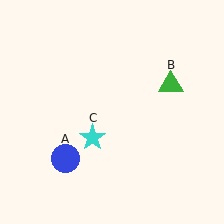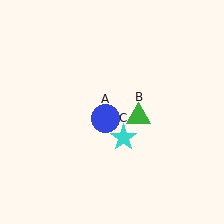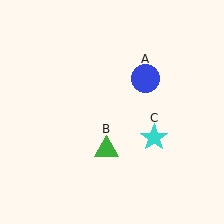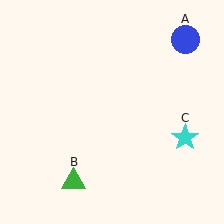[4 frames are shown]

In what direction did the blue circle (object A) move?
The blue circle (object A) moved up and to the right.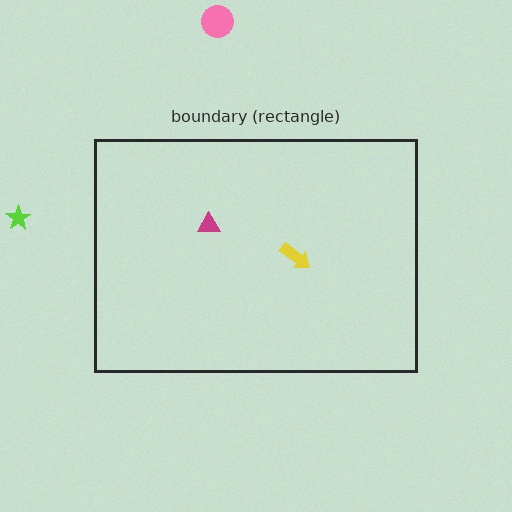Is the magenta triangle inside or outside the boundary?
Inside.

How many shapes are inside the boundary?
2 inside, 2 outside.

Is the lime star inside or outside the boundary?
Outside.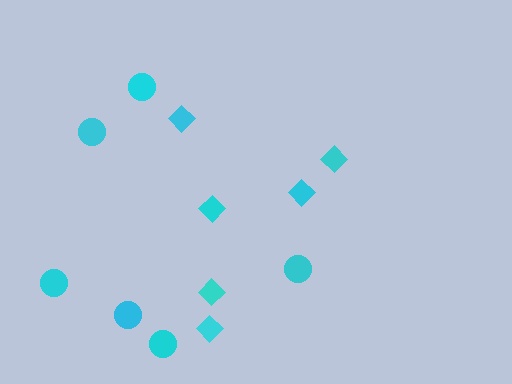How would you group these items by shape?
There are 2 groups: one group of circles (6) and one group of diamonds (6).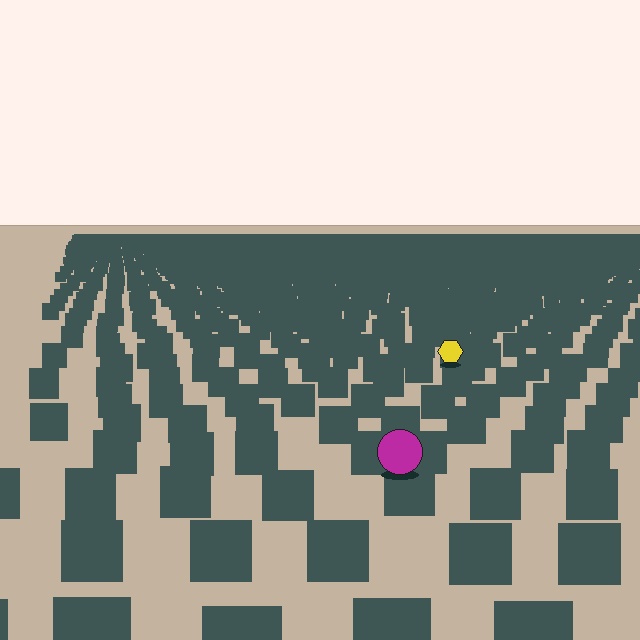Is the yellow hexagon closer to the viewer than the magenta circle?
No. The magenta circle is closer — you can tell from the texture gradient: the ground texture is coarser near it.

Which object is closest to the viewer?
The magenta circle is closest. The texture marks near it are larger and more spread out.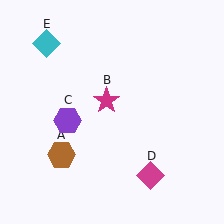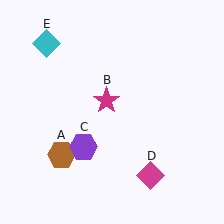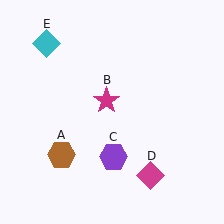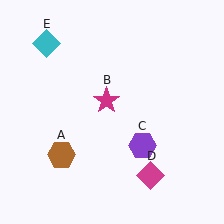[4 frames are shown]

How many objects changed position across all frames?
1 object changed position: purple hexagon (object C).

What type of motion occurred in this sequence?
The purple hexagon (object C) rotated counterclockwise around the center of the scene.